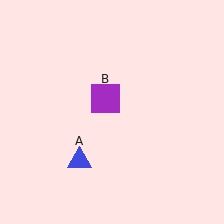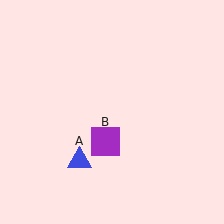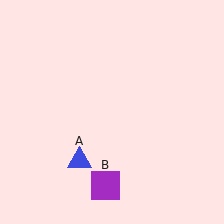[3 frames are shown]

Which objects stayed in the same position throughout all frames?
Blue triangle (object A) remained stationary.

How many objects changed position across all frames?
1 object changed position: purple square (object B).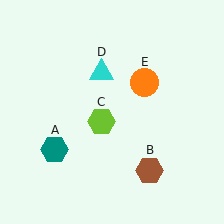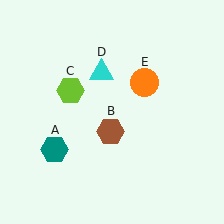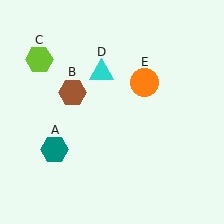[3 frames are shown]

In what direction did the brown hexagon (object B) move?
The brown hexagon (object B) moved up and to the left.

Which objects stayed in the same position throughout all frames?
Teal hexagon (object A) and cyan triangle (object D) and orange circle (object E) remained stationary.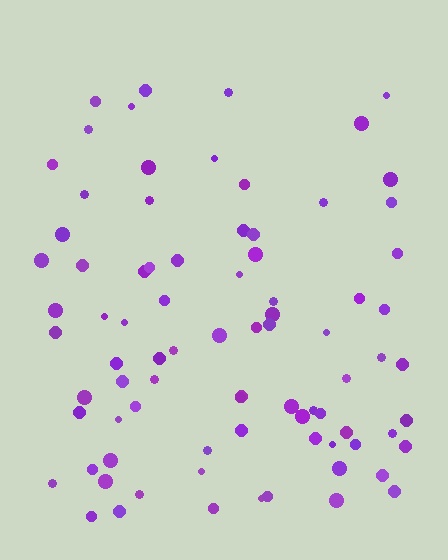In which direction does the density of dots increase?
From top to bottom, with the bottom side densest.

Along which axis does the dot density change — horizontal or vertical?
Vertical.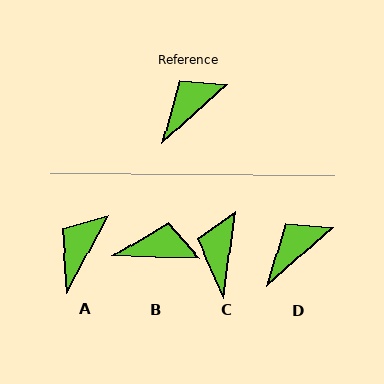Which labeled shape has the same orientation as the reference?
D.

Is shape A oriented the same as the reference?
No, it is off by about 20 degrees.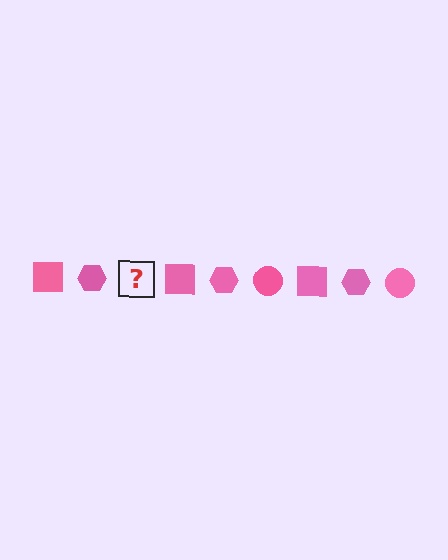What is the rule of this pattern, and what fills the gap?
The rule is that the pattern cycles through square, hexagon, circle shapes in pink. The gap should be filled with a pink circle.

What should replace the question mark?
The question mark should be replaced with a pink circle.